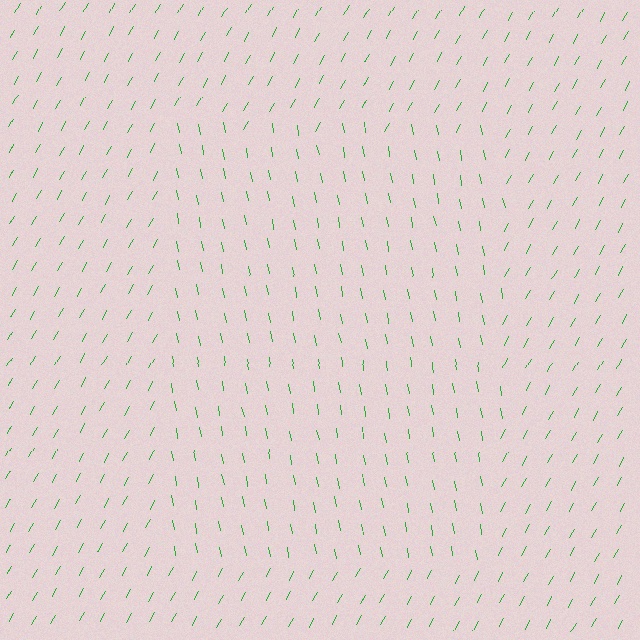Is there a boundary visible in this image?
Yes, there is a texture boundary formed by a change in line orientation.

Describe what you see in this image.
The image is filled with small green line segments. A rectangle region in the image has lines oriented differently from the surrounding lines, creating a visible texture boundary.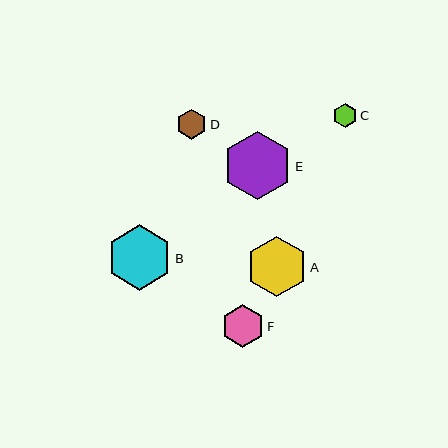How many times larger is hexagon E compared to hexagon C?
Hexagon E is approximately 2.9 times the size of hexagon C.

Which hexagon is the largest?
Hexagon E is the largest with a size of approximately 68 pixels.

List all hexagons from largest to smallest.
From largest to smallest: E, B, A, F, D, C.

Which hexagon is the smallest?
Hexagon C is the smallest with a size of approximately 24 pixels.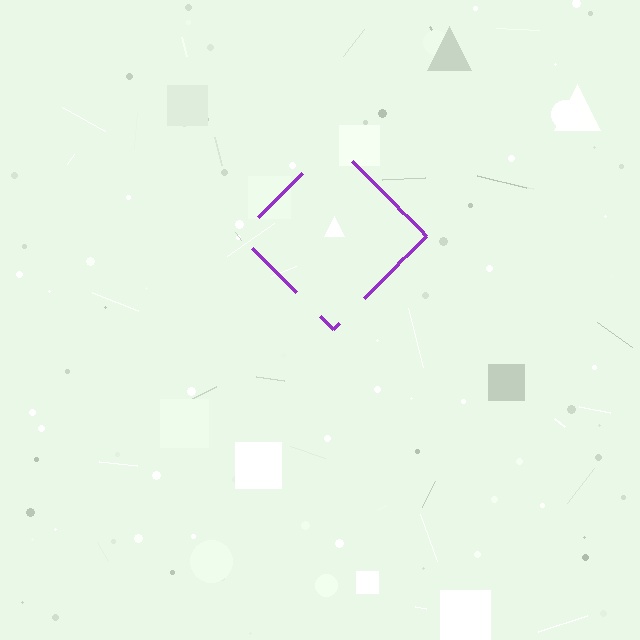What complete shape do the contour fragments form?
The contour fragments form a diamond.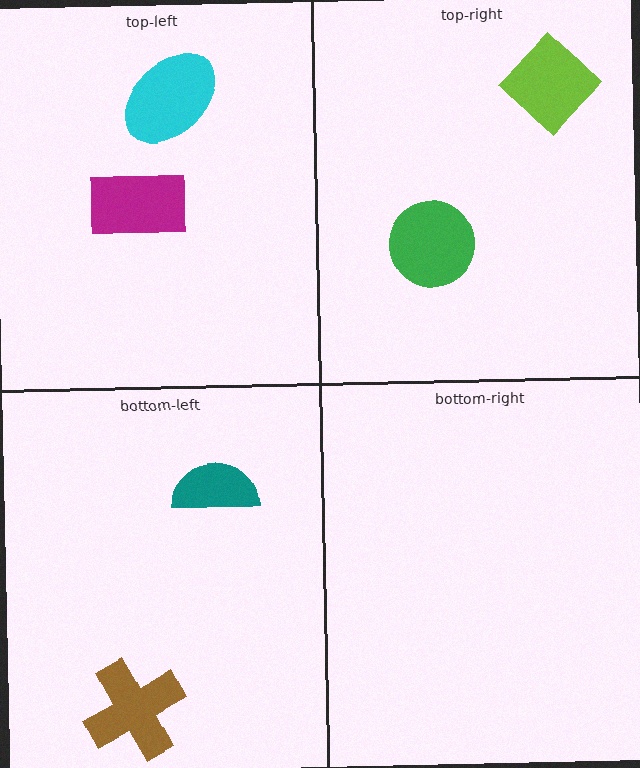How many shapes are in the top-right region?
2.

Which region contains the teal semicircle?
The bottom-left region.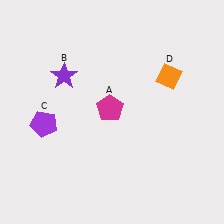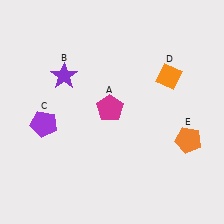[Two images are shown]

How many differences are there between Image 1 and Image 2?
There is 1 difference between the two images.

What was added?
An orange pentagon (E) was added in Image 2.